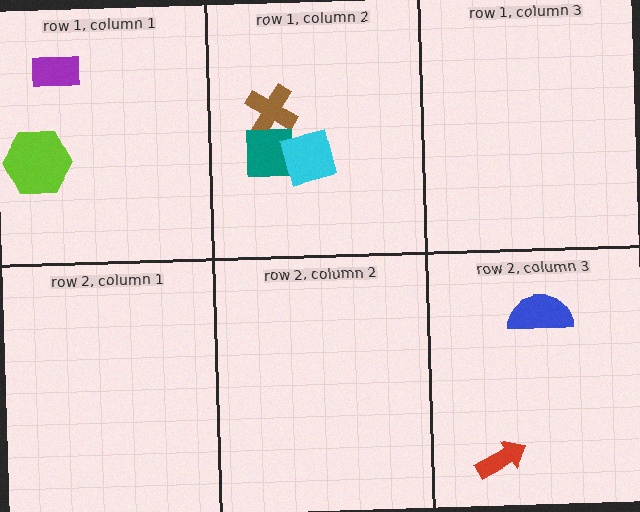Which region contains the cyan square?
The row 1, column 2 region.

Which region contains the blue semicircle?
The row 2, column 3 region.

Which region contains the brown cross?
The row 1, column 2 region.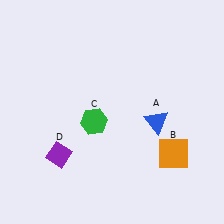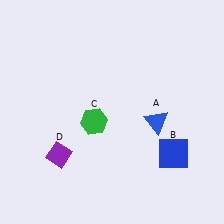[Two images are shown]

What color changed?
The square (B) changed from orange in Image 1 to blue in Image 2.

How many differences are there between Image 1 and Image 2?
There is 1 difference between the two images.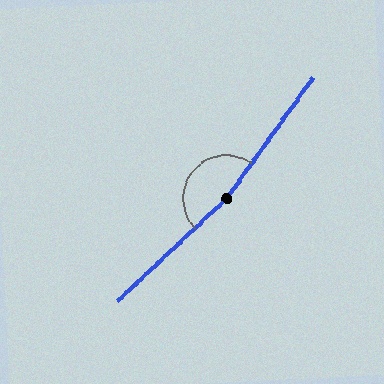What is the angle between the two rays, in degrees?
Approximately 169 degrees.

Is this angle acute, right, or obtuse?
It is obtuse.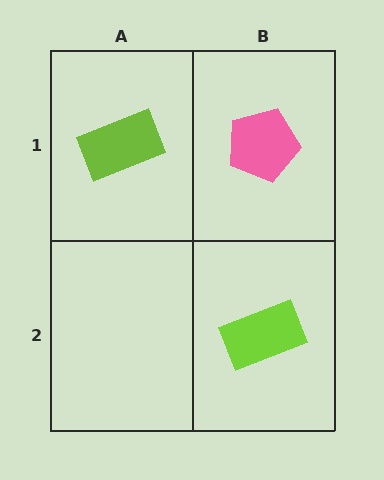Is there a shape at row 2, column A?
No, that cell is empty.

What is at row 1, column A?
A lime rectangle.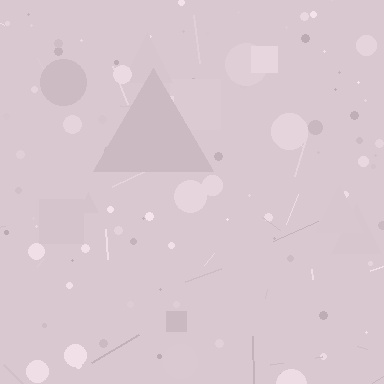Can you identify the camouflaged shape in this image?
The camouflaged shape is a triangle.